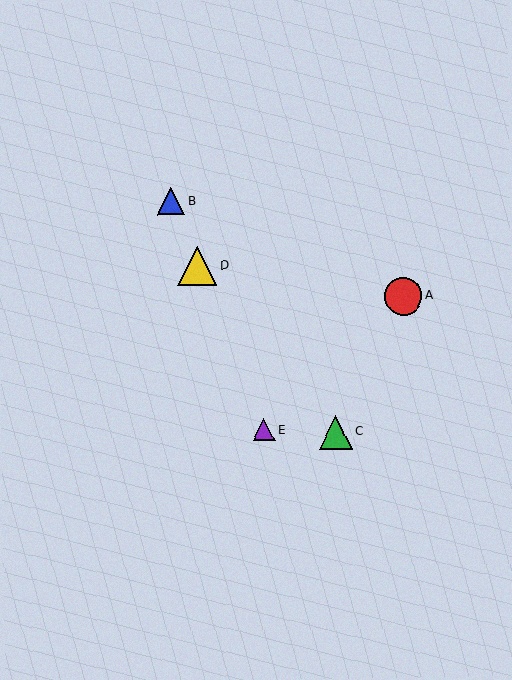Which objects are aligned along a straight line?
Objects B, D, E are aligned along a straight line.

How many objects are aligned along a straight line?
3 objects (B, D, E) are aligned along a straight line.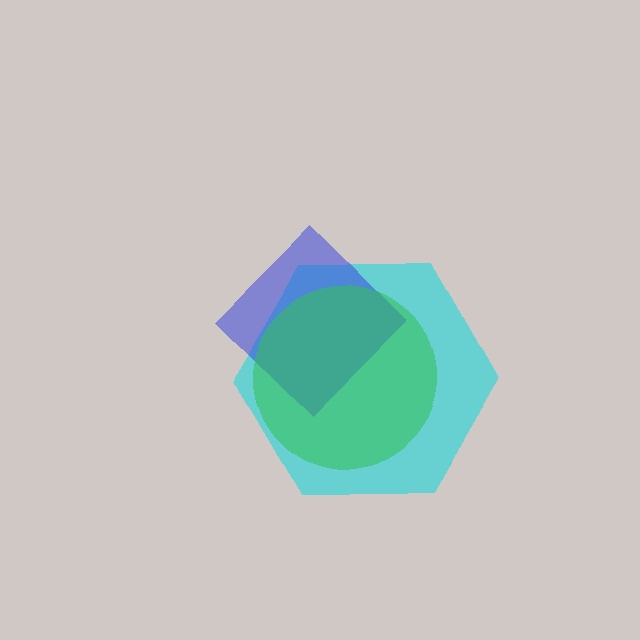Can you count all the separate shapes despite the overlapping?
Yes, there are 3 separate shapes.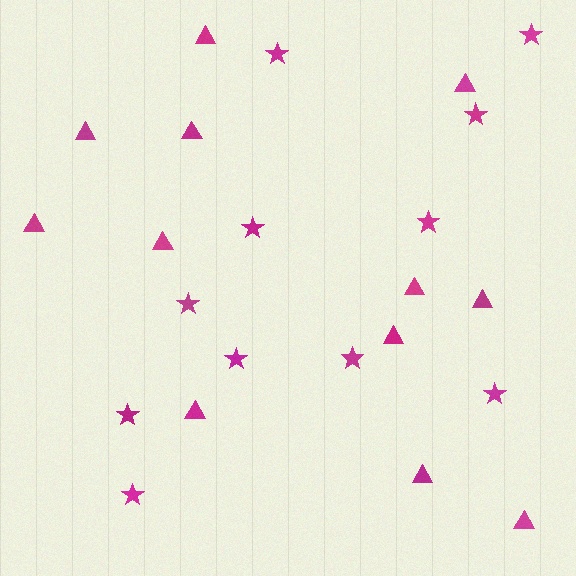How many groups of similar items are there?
There are 2 groups: one group of triangles (12) and one group of stars (11).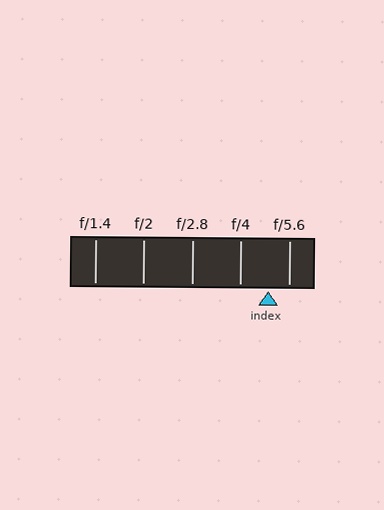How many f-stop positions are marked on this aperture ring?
There are 5 f-stop positions marked.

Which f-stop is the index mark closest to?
The index mark is closest to f/5.6.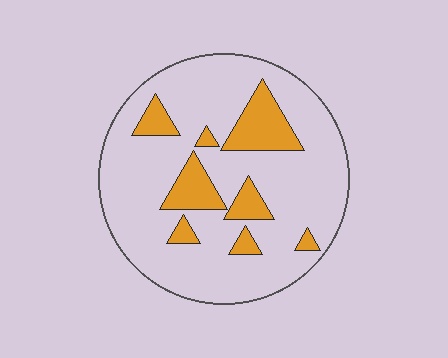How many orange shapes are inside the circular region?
8.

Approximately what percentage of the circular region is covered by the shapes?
Approximately 20%.